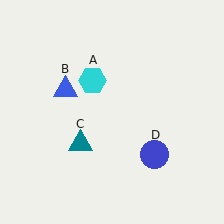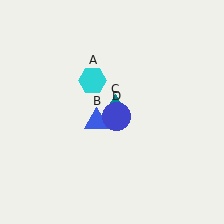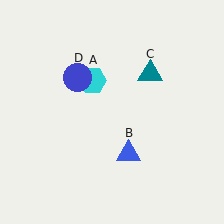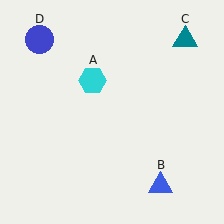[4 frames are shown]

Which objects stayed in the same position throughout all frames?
Cyan hexagon (object A) remained stationary.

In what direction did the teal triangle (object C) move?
The teal triangle (object C) moved up and to the right.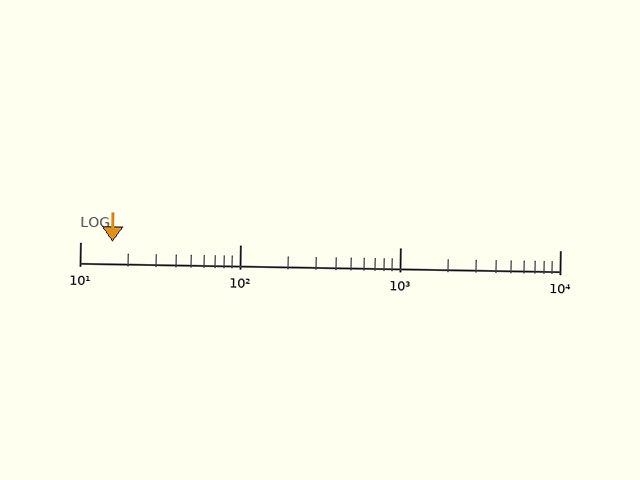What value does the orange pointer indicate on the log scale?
The pointer indicates approximately 16.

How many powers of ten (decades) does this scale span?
The scale spans 3 decades, from 10 to 10000.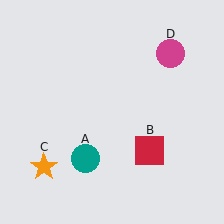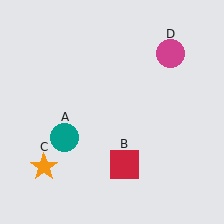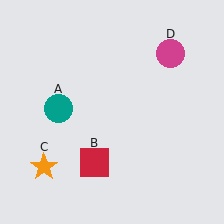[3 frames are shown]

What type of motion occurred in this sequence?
The teal circle (object A), red square (object B) rotated clockwise around the center of the scene.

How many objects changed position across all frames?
2 objects changed position: teal circle (object A), red square (object B).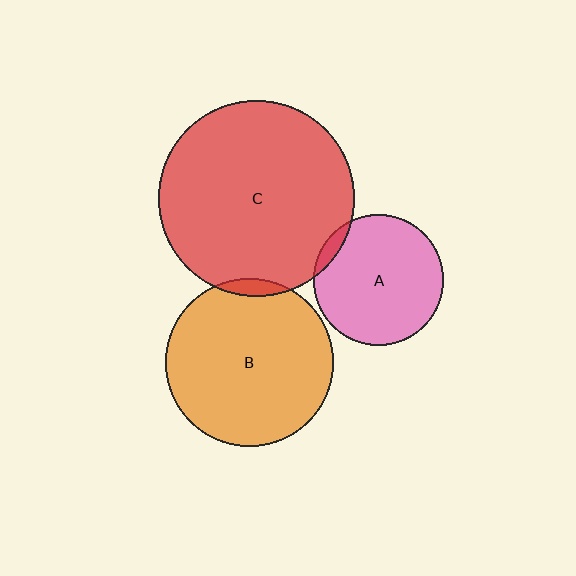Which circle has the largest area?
Circle C (red).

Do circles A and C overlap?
Yes.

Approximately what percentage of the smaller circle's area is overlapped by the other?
Approximately 5%.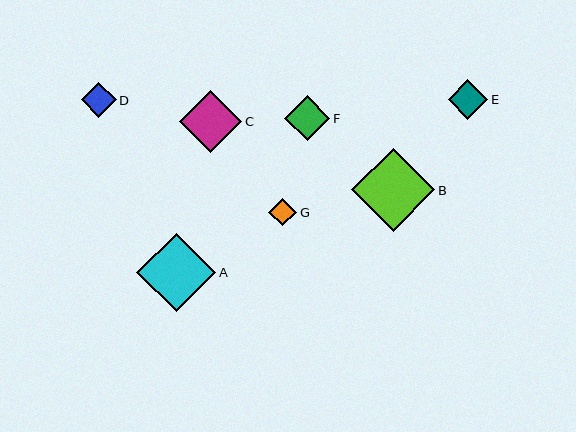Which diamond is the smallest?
Diamond G is the smallest with a size of approximately 28 pixels.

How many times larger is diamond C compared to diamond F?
Diamond C is approximately 1.4 times the size of diamond F.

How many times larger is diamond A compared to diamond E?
Diamond A is approximately 2.0 times the size of diamond E.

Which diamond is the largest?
Diamond B is the largest with a size of approximately 83 pixels.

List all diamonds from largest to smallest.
From largest to smallest: B, A, C, F, E, D, G.